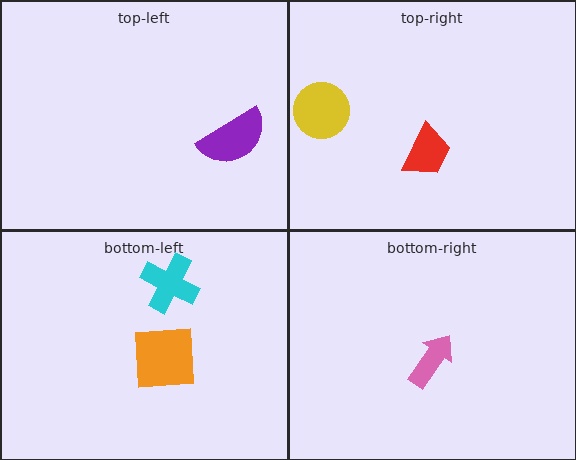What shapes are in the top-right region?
The yellow circle, the red trapezoid.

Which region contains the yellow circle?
The top-right region.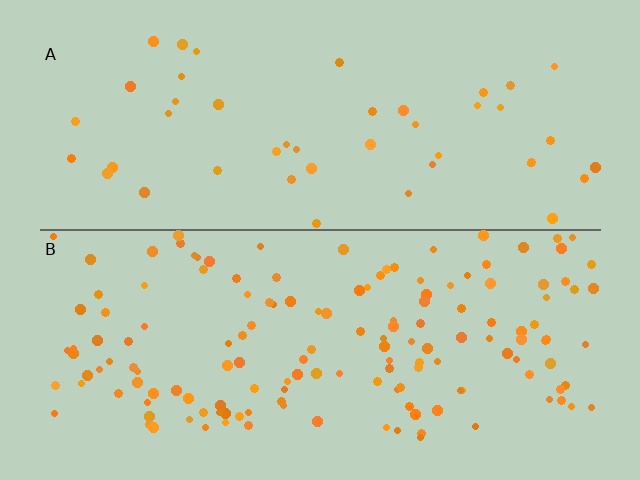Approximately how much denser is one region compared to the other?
Approximately 3.3× — region B over region A.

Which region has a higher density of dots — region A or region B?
B (the bottom).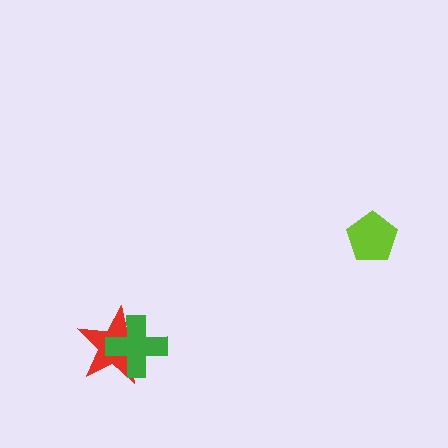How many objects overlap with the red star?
1 object overlaps with the red star.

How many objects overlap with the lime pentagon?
0 objects overlap with the lime pentagon.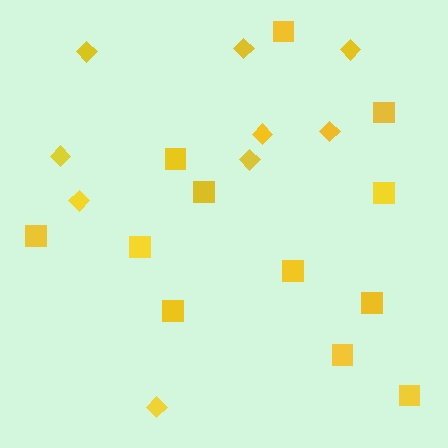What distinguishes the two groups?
There are 2 groups: one group of diamonds (9) and one group of squares (12).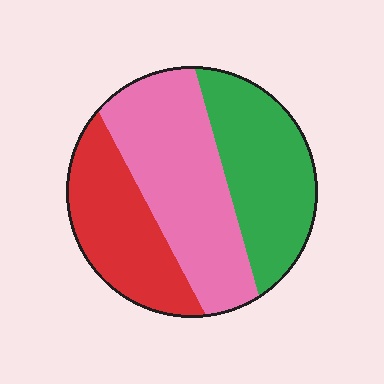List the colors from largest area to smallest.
From largest to smallest: pink, green, red.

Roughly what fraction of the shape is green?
Green takes up about one third (1/3) of the shape.